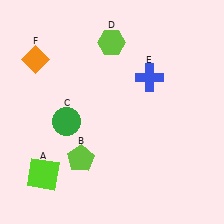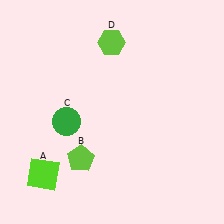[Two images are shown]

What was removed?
The blue cross (E), the orange diamond (F) were removed in Image 2.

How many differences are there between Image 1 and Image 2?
There are 2 differences between the two images.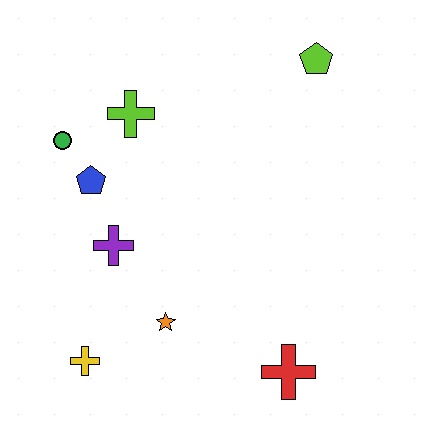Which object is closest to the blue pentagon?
The green circle is closest to the blue pentagon.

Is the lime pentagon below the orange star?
No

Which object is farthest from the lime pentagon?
The yellow cross is farthest from the lime pentagon.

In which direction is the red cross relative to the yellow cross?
The red cross is to the right of the yellow cross.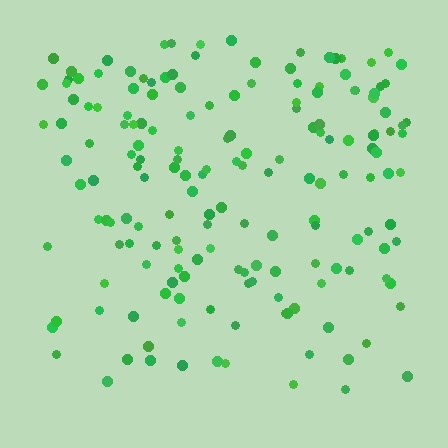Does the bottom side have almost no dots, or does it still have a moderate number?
Still a moderate number, just noticeably fewer than the top.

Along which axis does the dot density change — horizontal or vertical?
Vertical.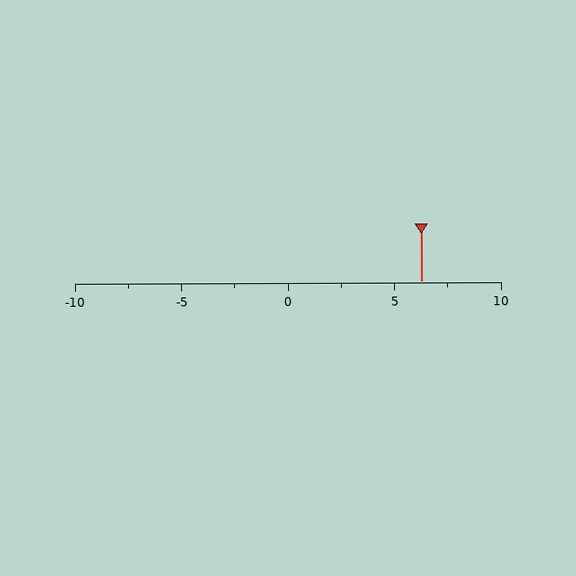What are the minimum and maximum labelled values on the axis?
The axis runs from -10 to 10.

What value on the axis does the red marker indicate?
The marker indicates approximately 6.2.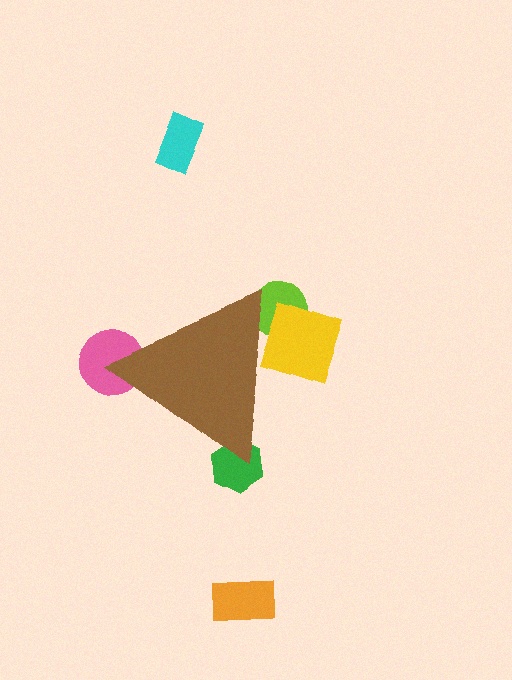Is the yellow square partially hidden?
Yes, the yellow square is partially hidden behind the brown triangle.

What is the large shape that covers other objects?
A brown triangle.